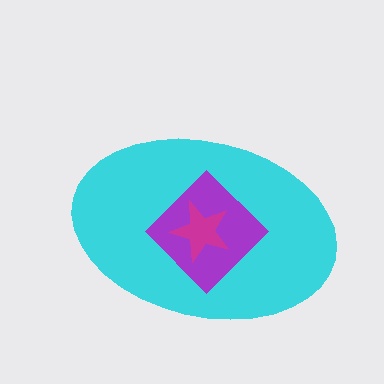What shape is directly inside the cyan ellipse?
The purple diamond.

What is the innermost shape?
The magenta star.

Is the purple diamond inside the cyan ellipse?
Yes.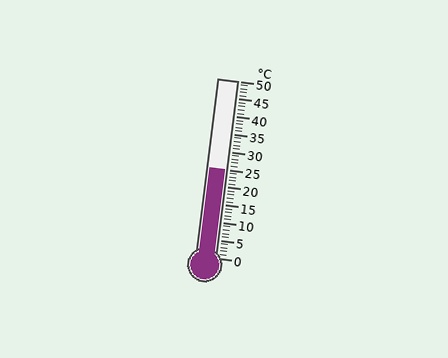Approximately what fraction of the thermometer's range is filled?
The thermometer is filled to approximately 50% of its range.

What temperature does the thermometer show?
The thermometer shows approximately 25°C.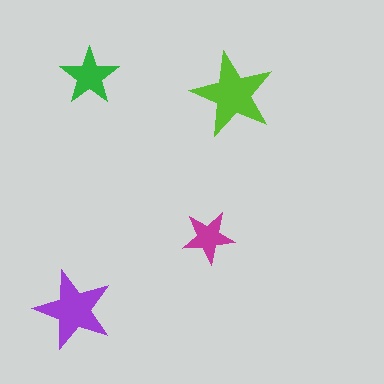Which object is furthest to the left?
The purple star is leftmost.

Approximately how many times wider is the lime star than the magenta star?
About 1.5 times wider.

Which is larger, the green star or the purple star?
The purple one.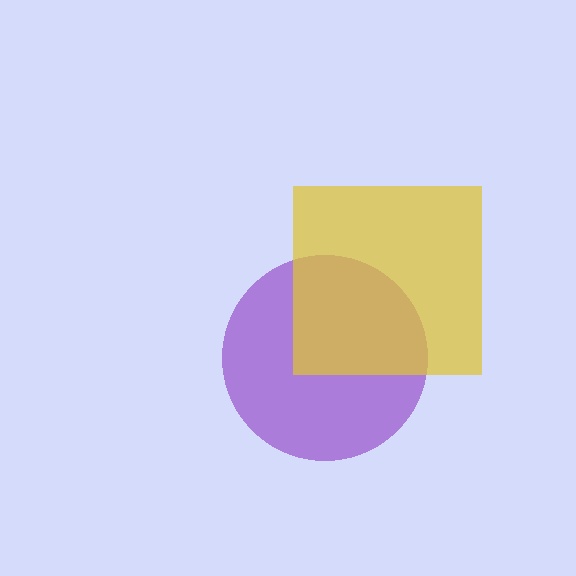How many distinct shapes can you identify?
There are 2 distinct shapes: a purple circle, a yellow square.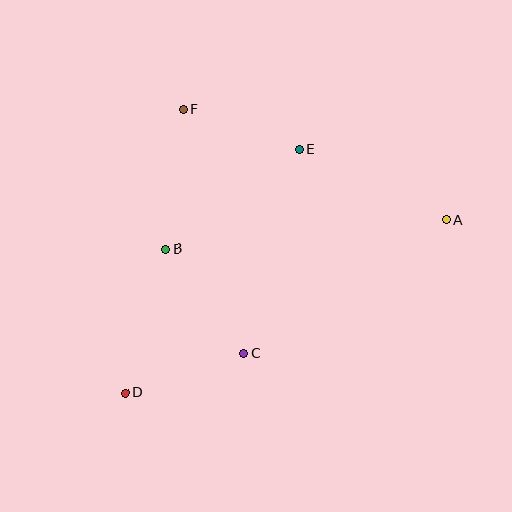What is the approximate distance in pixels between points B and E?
The distance between B and E is approximately 167 pixels.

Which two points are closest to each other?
Points E and F are closest to each other.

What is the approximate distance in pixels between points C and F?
The distance between C and F is approximately 251 pixels.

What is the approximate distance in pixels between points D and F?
The distance between D and F is approximately 289 pixels.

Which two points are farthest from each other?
Points A and D are farthest from each other.